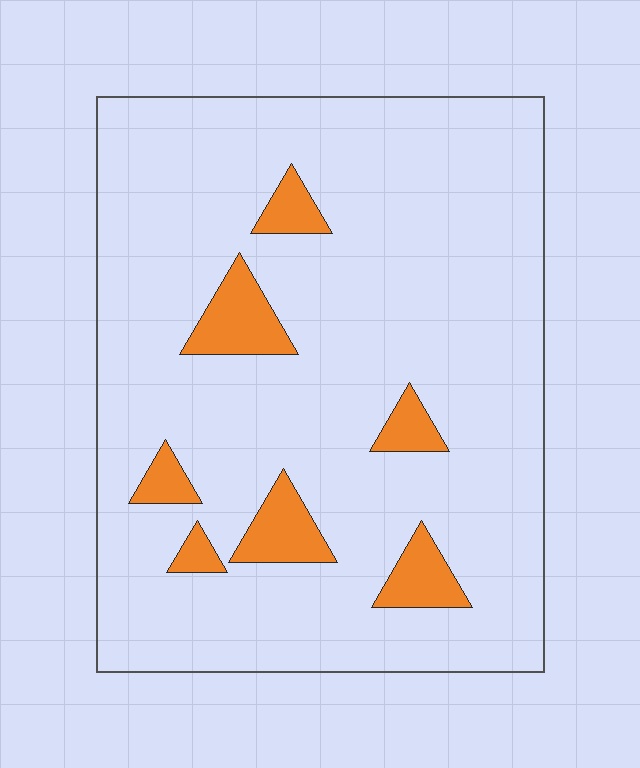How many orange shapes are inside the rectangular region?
7.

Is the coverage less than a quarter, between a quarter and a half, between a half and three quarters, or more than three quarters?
Less than a quarter.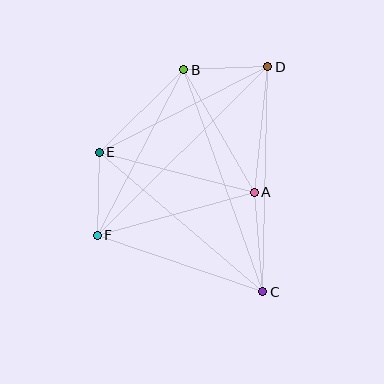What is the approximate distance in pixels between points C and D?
The distance between C and D is approximately 225 pixels.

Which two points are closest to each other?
Points E and F are closest to each other.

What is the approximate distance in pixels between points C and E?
The distance between C and E is approximately 215 pixels.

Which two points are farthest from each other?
Points D and F are farthest from each other.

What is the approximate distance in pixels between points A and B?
The distance between A and B is approximately 141 pixels.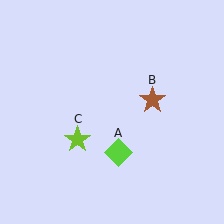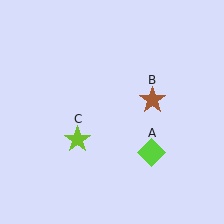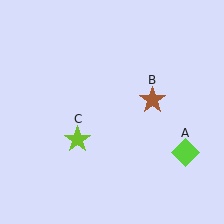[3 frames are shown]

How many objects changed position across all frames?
1 object changed position: lime diamond (object A).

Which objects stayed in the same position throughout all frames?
Brown star (object B) and lime star (object C) remained stationary.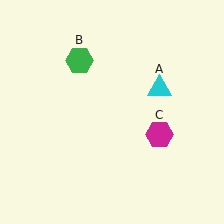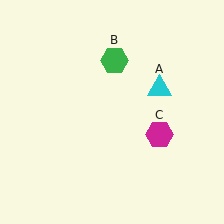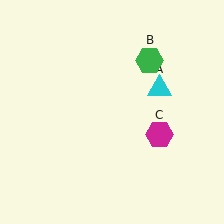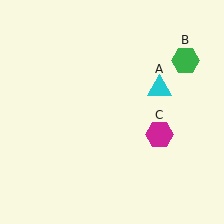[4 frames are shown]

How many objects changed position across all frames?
1 object changed position: green hexagon (object B).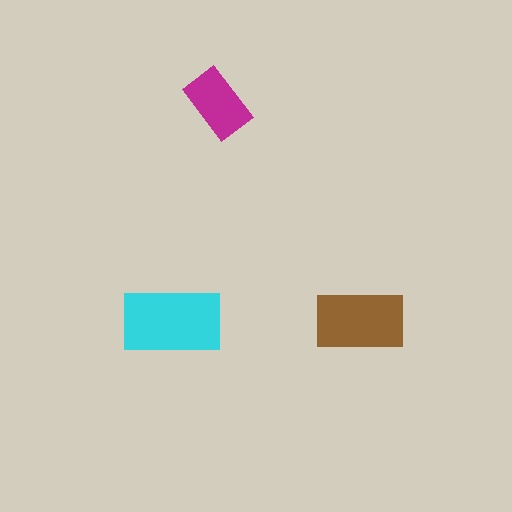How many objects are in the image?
There are 3 objects in the image.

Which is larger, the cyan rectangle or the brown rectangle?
The cyan one.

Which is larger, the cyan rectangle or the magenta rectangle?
The cyan one.